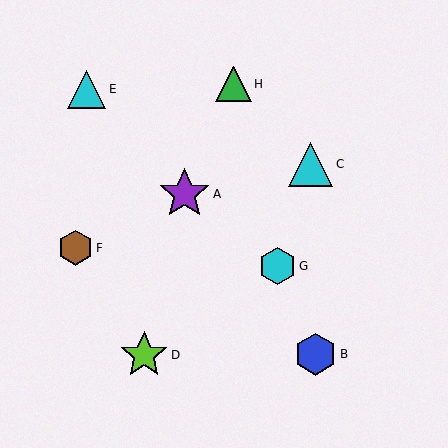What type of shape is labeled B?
Shape B is a blue hexagon.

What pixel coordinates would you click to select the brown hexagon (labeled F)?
Click at (75, 248) to select the brown hexagon F.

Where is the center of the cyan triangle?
The center of the cyan triangle is at (87, 90).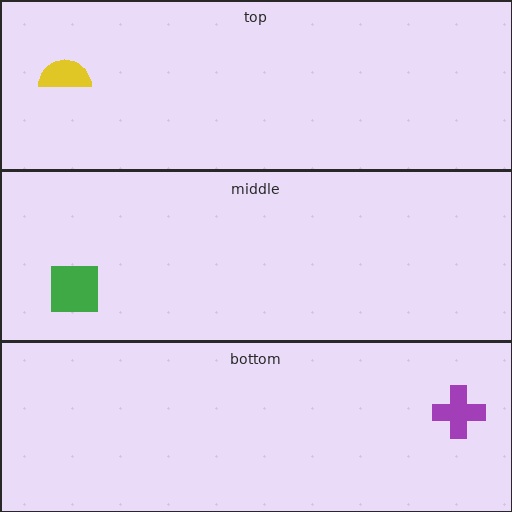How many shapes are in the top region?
1.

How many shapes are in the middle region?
1.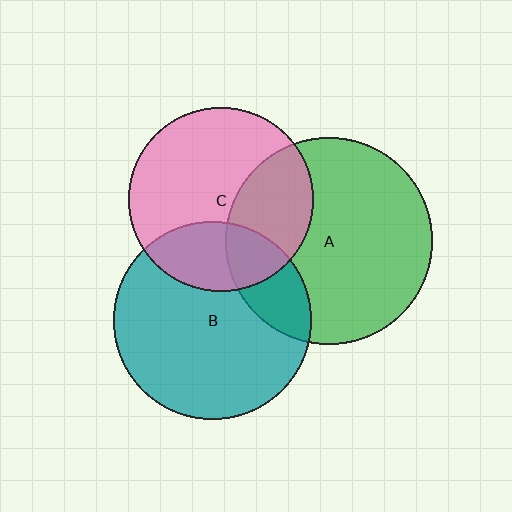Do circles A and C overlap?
Yes.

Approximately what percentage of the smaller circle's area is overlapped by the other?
Approximately 35%.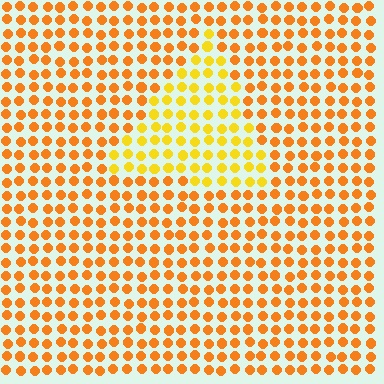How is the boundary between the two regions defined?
The boundary is defined purely by a slight shift in hue (about 25 degrees). Spacing, size, and orientation are identical on both sides.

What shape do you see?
I see a triangle.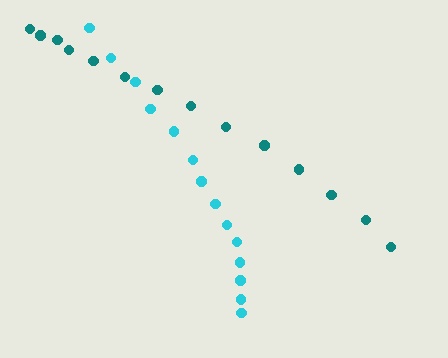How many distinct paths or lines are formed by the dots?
There are 2 distinct paths.